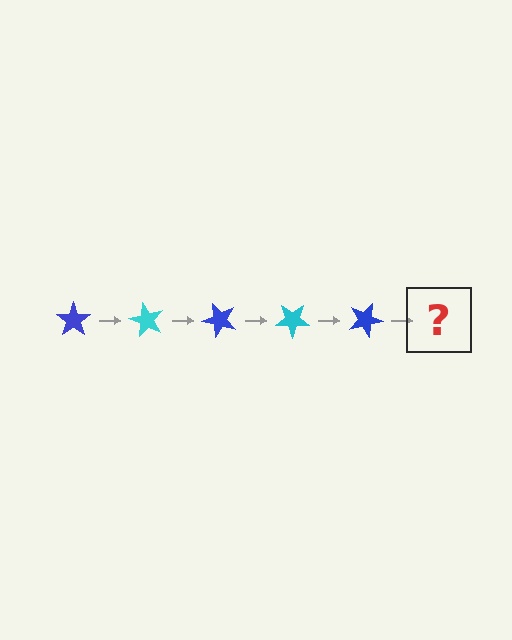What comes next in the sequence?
The next element should be a cyan star, rotated 300 degrees from the start.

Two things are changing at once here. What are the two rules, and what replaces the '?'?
The two rules are that it rotates 60 degrees each step and the color cycles through blue and cyan. The '?' should be a cyan star, rotated 300 degrees from the start.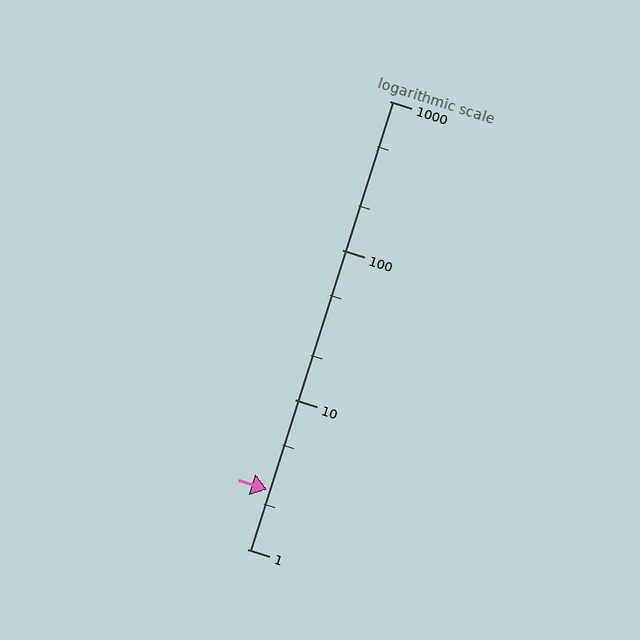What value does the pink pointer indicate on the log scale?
The pointer indicates approximately 2.5.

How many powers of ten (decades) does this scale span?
The scale spans 3 decades, from 1 to 1000.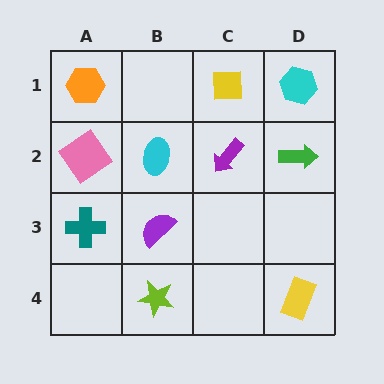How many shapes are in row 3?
2 shapes.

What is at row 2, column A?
A pink diamond.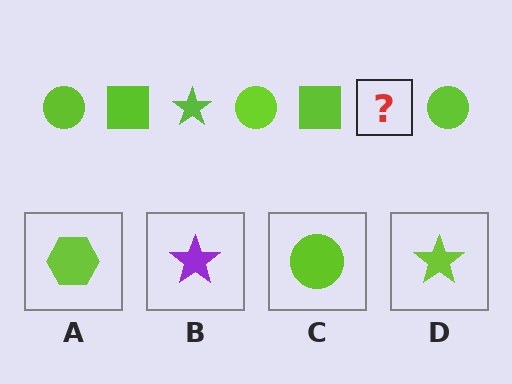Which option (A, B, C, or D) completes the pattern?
D.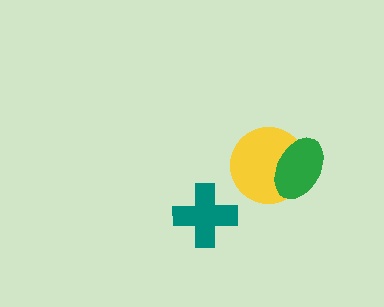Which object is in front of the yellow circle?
The green ellipse is in front of the yellow circle.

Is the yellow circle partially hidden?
Yes, it is partially covered by another shape.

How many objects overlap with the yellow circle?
1 object overlaps with the yellow circle.